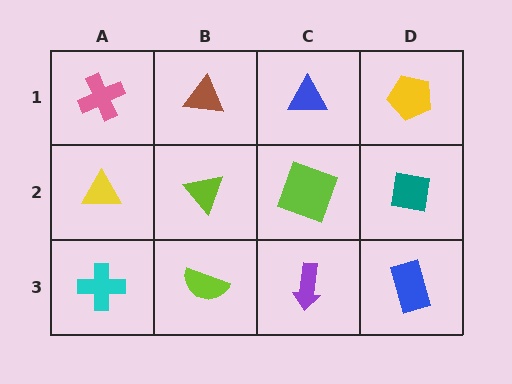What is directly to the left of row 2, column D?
A lime square.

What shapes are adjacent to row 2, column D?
A yellow pentagon (row 1, column D), a blue rectangle (row 3, column D), a lime square (row 2, column C).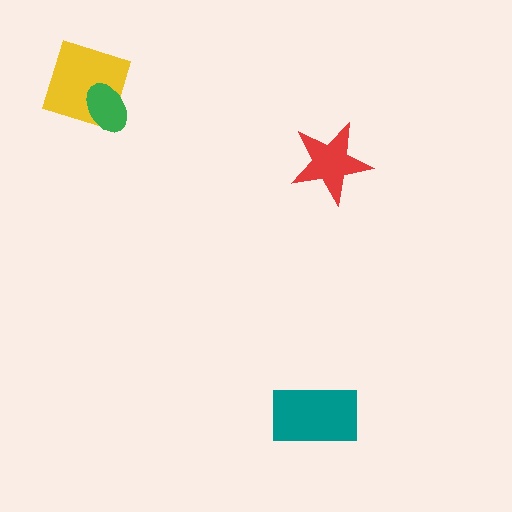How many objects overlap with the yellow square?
1 object overlaps with the yellow square.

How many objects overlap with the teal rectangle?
0 objects overlap with the teal rectangle.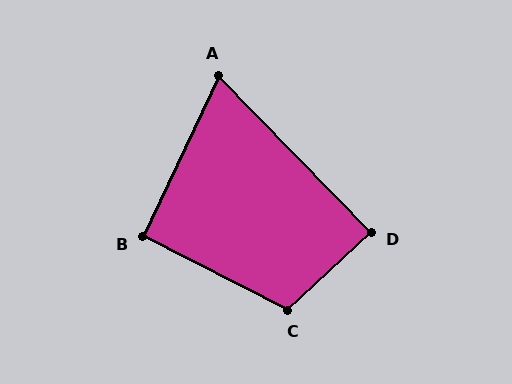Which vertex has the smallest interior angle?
A, at approximately 70 degrees.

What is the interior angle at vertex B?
Approximately 91 degrees (approximately right).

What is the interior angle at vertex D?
Approximately 89 degrees (approximately right).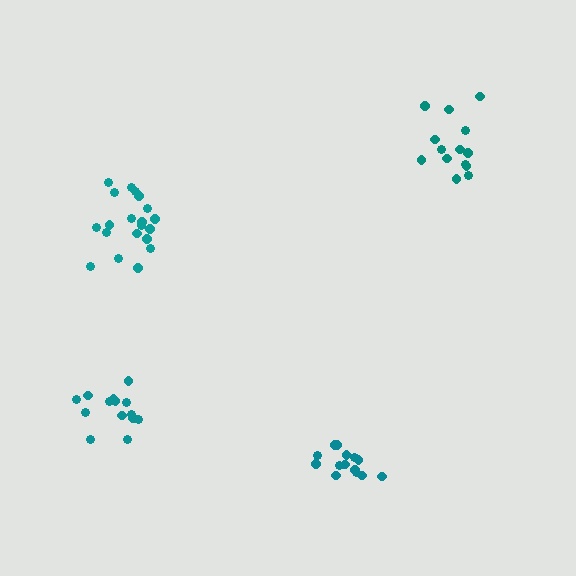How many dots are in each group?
Group 1: 14 dots, Group 2: 20 dots, Group 3: 14 dots, Group 4: 14 dots (62 total).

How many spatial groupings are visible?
There are 4 spatial groupings.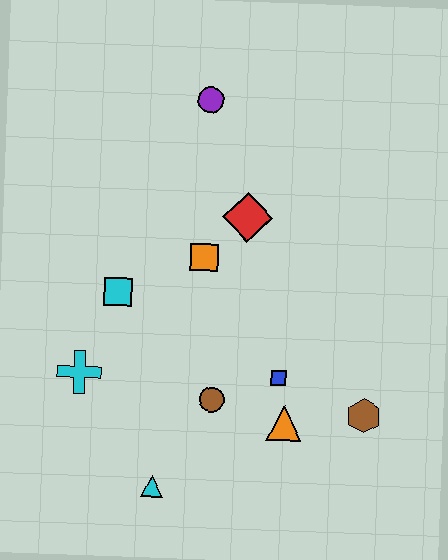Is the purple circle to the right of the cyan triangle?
Yes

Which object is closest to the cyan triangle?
The brown circle is closest to the cyan triangle.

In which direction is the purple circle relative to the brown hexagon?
The purple circle is above the brown hexagon.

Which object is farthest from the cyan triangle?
The purple circle is farthest from the cyan triangle.